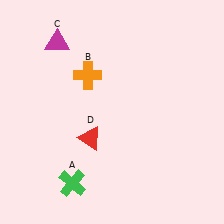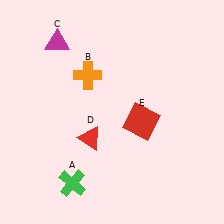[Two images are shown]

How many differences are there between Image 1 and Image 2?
There is 1 difference between the two images.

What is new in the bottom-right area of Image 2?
A red square (E) was added in the bottom-right area of Image 2.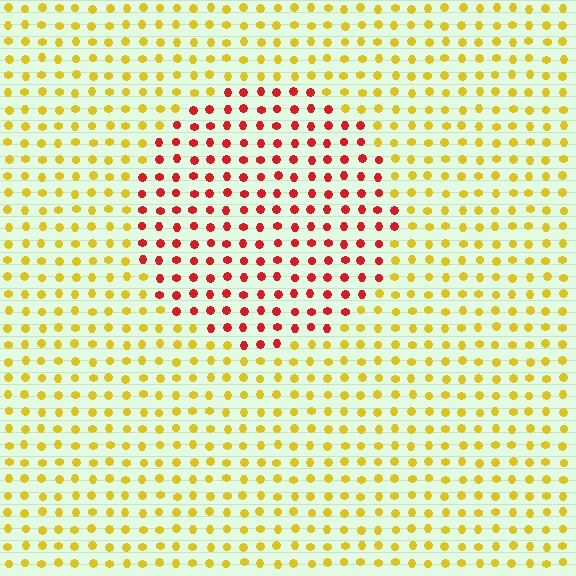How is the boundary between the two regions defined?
The boundary is defined purely by a slight shift in hue (about 55 degrees). Spacing, size, and orientation are identical on both sides.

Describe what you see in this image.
The image is filled with small yellow elements in a uniform arrangement. A circle-shaped region is visible where the elements are tinted to a slightly different hue, forming a subtle color boundary.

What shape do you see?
I see a circle.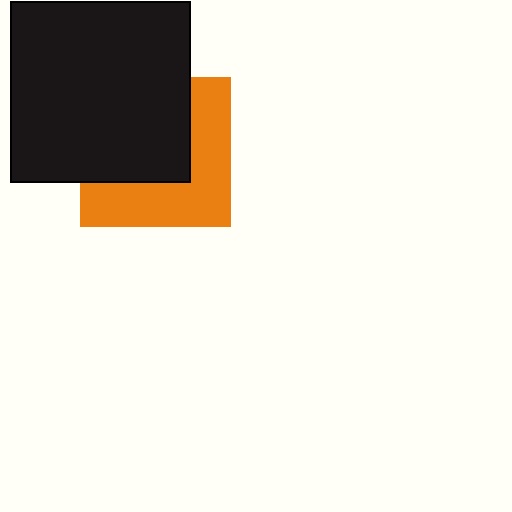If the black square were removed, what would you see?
You would see the complete orange square.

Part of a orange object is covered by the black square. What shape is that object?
It is a square.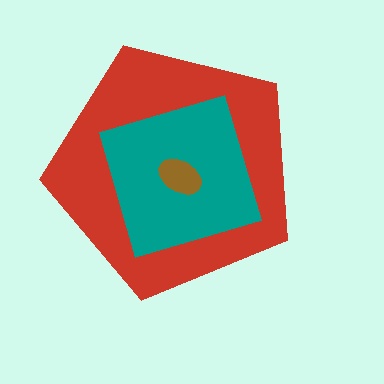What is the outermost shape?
The red pentagon.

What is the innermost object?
The brown ellipse.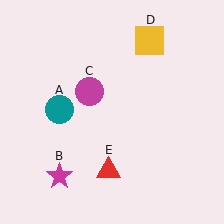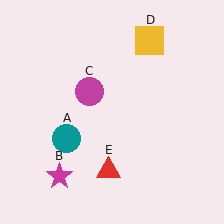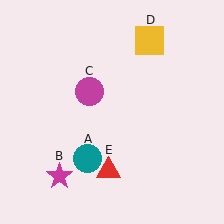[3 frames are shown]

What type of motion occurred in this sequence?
The teal circle (object A) rotated counterclockwise around the center of the scene.